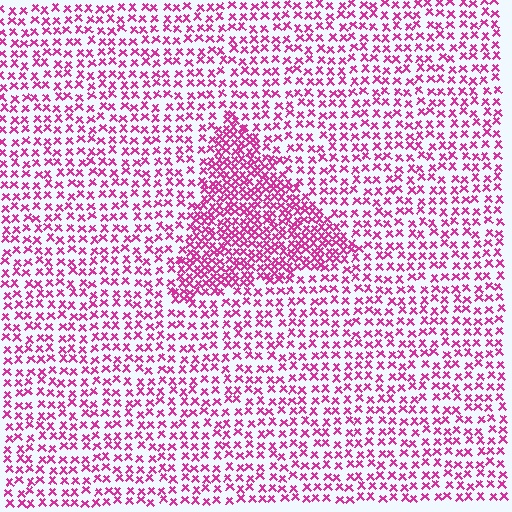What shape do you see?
I see a triangle.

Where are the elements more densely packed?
The elements are more densely packed inside the triangle boundary.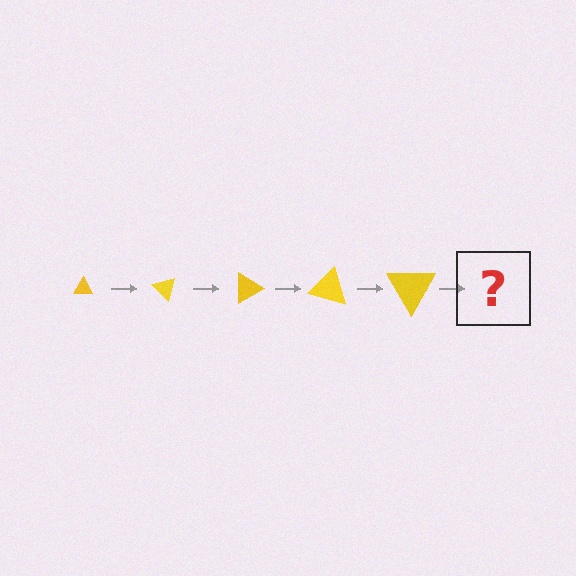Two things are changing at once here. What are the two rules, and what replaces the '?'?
The two rules are that the triangle grows larger each step and it rotates 45 degrees each step. The '?' should be a triangle, larger than the previous one and rotated 225 degrees from the start.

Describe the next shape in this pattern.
It should be a triangle, larger than the previous one and rotated 225 degrees from the start.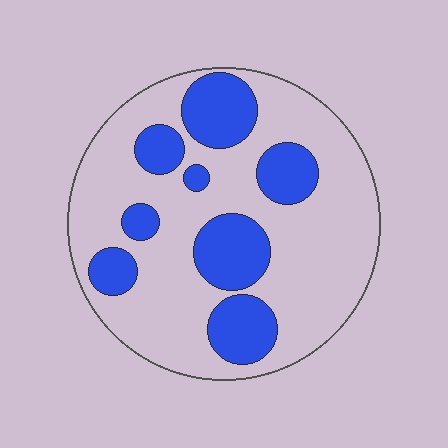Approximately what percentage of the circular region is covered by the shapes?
Approximately 30%.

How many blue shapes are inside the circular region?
8.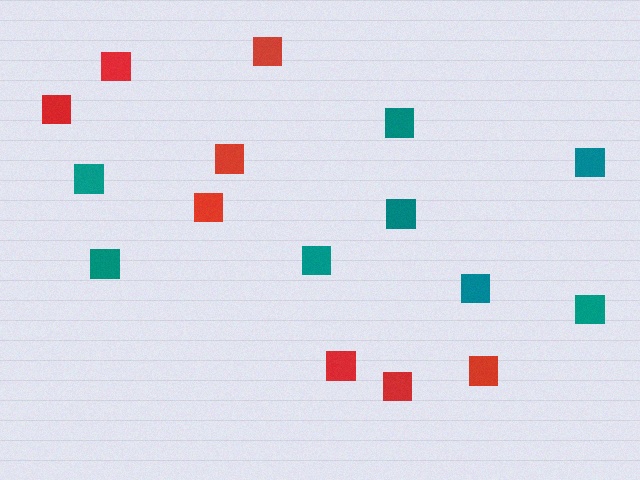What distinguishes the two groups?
There are 2 groups: one group of teal squares (8) and one group of red squares (8).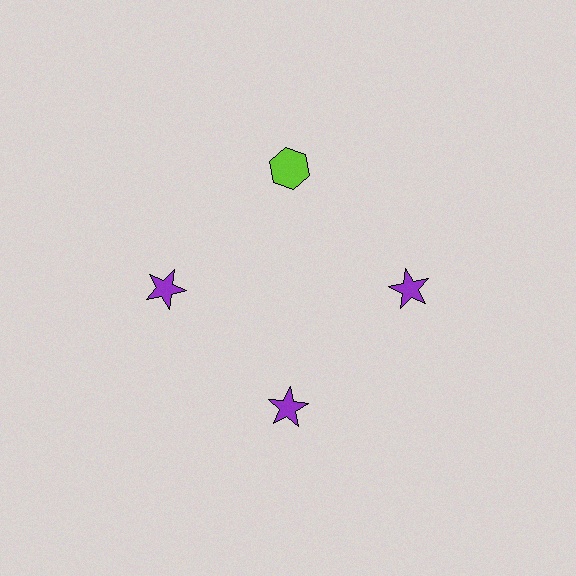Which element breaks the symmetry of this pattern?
The lime hexagon at roughly the 12 o'clock position breaks the symmetry. All other shapes are purple stars.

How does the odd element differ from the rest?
It differs in both color (lime instead of purple) and shape (hexagon instead of star).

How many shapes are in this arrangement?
There are 4 shapes arranged in a ring pattern.